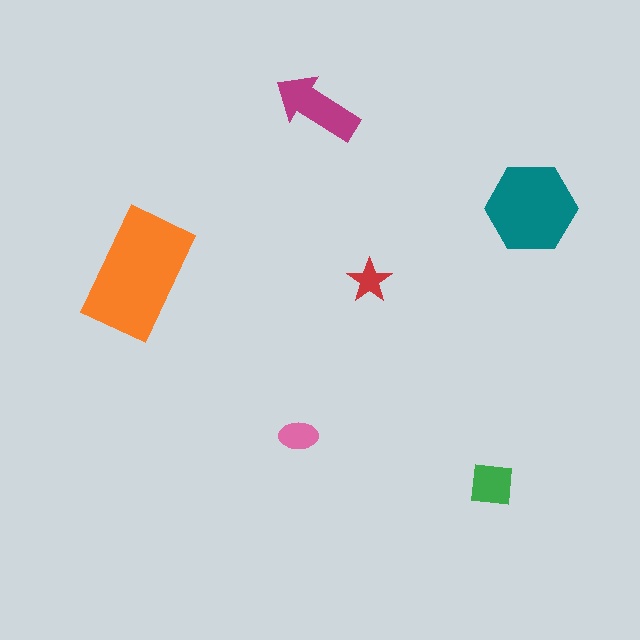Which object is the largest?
The orange rectangle.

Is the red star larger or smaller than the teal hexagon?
Smaller.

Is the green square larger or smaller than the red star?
Larger.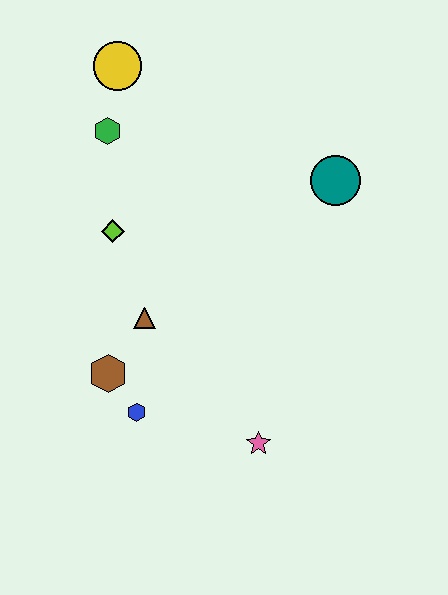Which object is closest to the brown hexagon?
The blue hexagon is closest to the brown hexagon.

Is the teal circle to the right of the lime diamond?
Yes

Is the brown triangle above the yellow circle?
No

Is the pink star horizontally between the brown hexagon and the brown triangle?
No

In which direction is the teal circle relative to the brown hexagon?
The teal circle is to the right of the brown hexagon.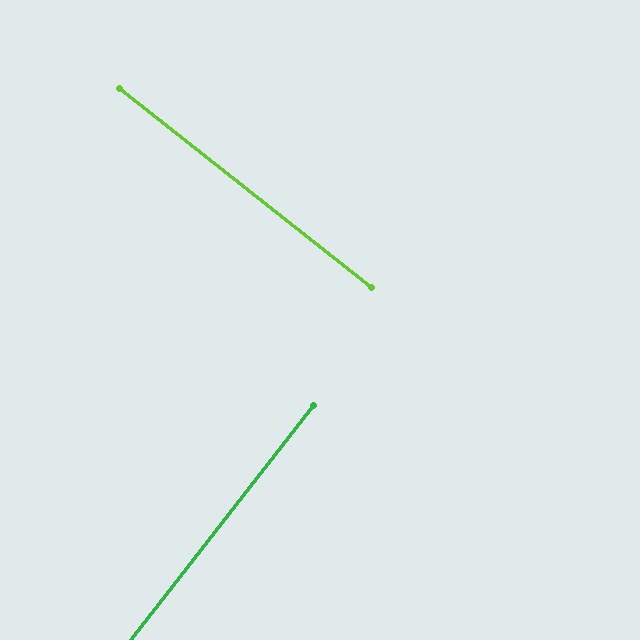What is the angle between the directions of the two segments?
Approximately 89 degrees.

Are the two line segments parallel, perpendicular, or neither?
Perpendicular — they meet at approximately 89°.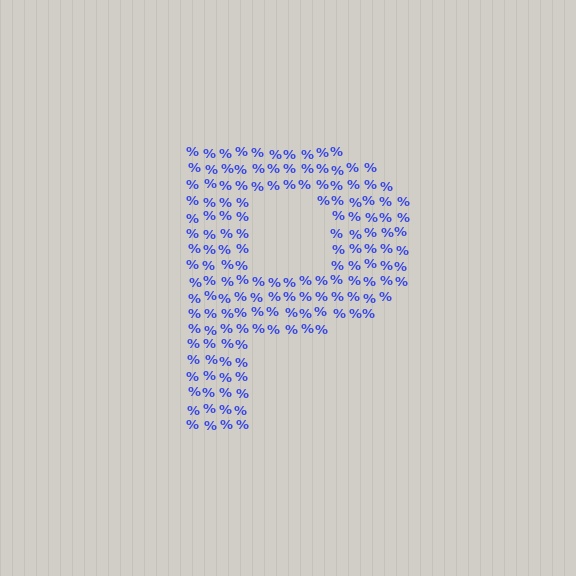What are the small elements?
The small elements are percent signs.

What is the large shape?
The large shape is the letter P.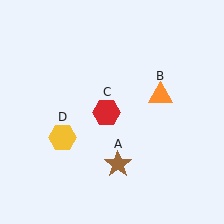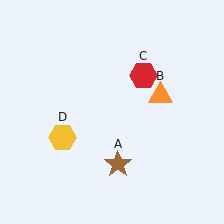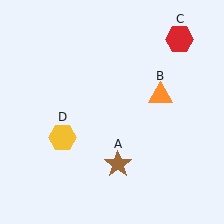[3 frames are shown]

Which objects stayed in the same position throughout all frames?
Brown star (object A) and orange triangle (object B) and yellow hexagon (object D) remained stationary.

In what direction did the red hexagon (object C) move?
The red hexagon (object C) moved up and to the right.